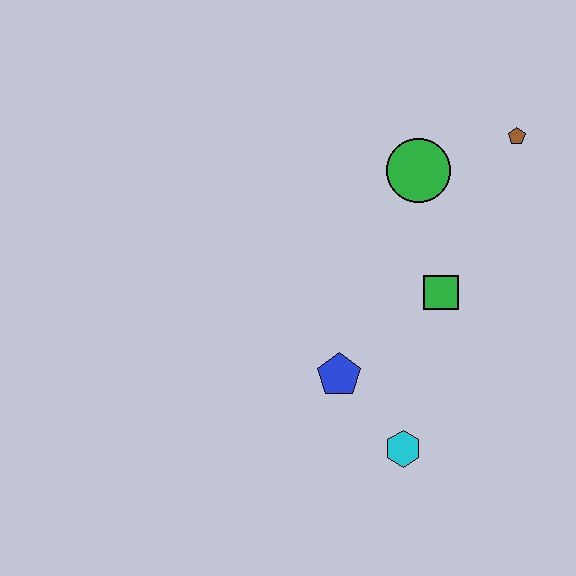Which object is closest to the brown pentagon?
The green circle is closest to the brown pentagon.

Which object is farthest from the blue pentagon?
The brown pentagon is farthest from the blue pentagon.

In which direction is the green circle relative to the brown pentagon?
The green circle is to the left of the brown pentagon.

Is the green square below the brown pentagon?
Yes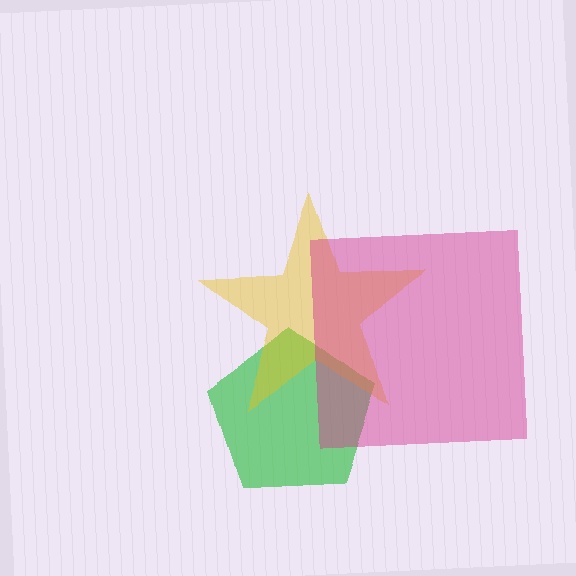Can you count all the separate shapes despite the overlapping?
Yes, there are 3 separate shapes.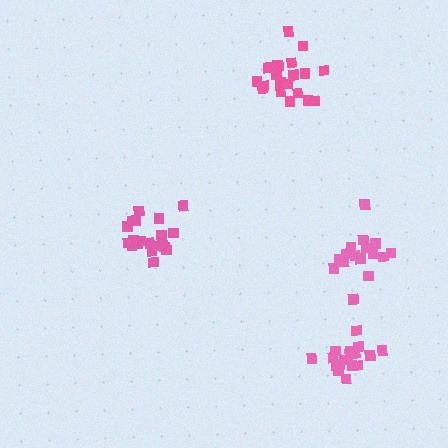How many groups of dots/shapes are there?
There are 4 groups.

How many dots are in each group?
Group 1: 16 dots, Group 2: 20 dots, Group 3: 21 dots, Group 4: 19 dots (76 total).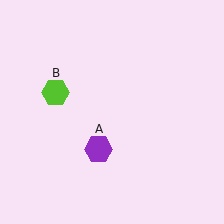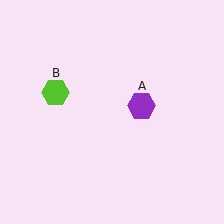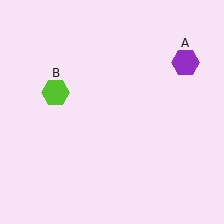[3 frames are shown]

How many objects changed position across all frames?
1 object changed position: purple hexagon (object A).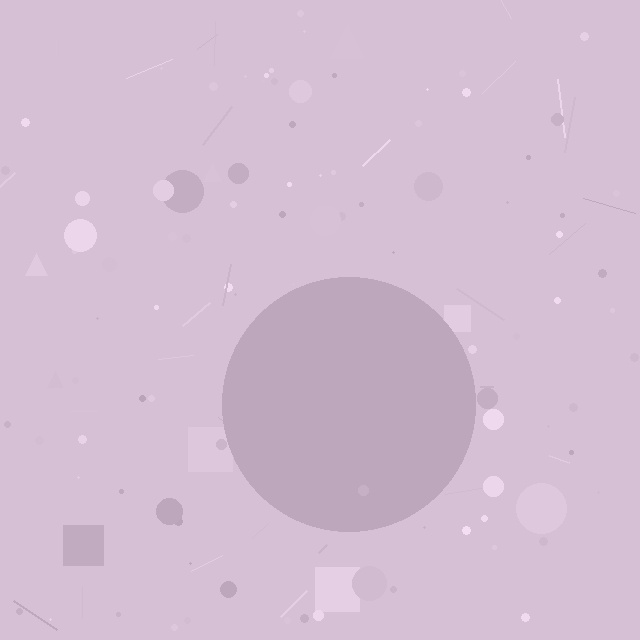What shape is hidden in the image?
A circle is hidden in the image.